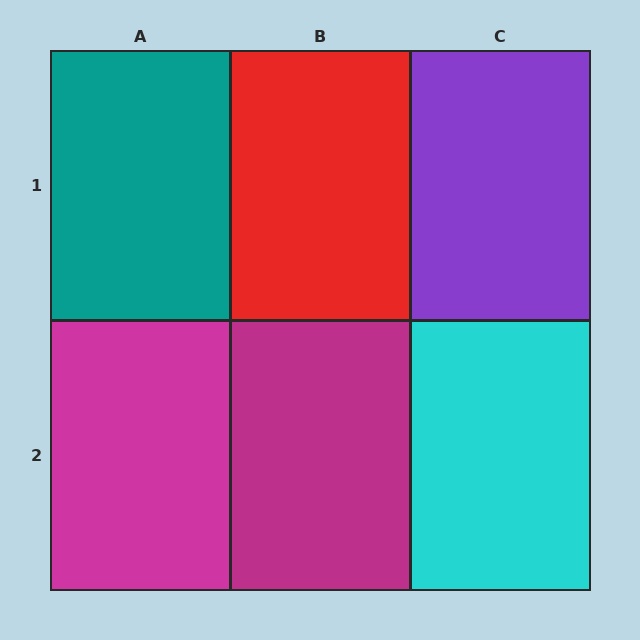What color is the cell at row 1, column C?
Purple.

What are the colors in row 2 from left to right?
Magenta, magenta, cyan.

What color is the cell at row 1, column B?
Red.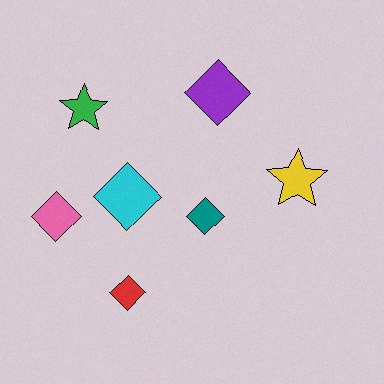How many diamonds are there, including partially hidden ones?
There are 5 diamonds.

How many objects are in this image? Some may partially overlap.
There are 7 objects.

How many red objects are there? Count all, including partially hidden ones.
There is 1 red object.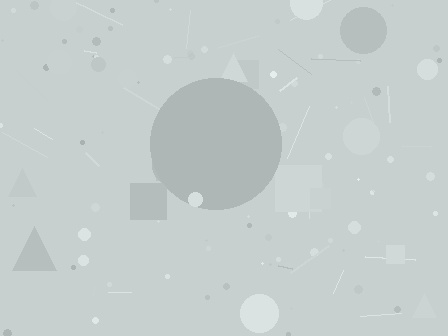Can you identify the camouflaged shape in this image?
The camouflaged shape is a circle.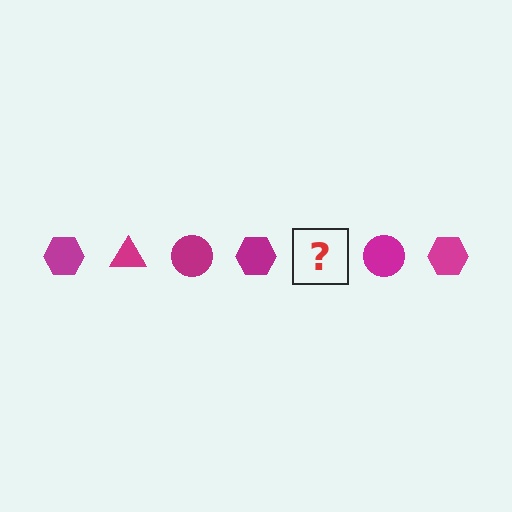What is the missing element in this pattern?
The missing element is a magenta triangle.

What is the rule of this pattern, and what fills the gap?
The rule is that the pattern cycles through hexagon, triangle, circle shapes in magenta. The gap should be filled with a magenta triangle.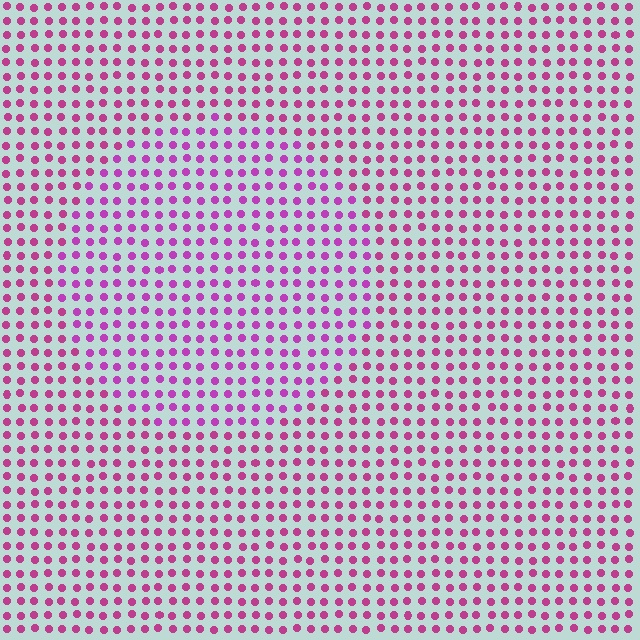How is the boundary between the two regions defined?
The boundary is defined purely by a slight shift in hue (about 21 degrees). Spacing, size, and orientation are identical on both sides.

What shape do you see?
I see a circle.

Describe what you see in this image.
The image is filled with small magenta elements in a uniform arrangement. A circle-shaped region is visible where the elements are tinted to a slightly different hue, forming a subtle color boundary.